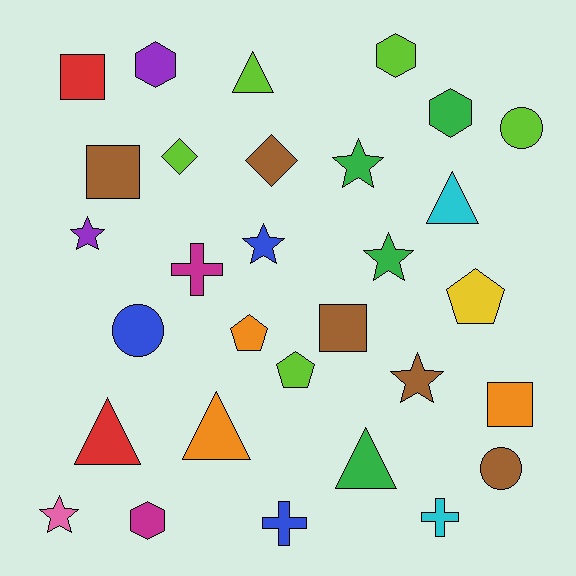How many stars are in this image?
There are 6 stars.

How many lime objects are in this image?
There are 5 lime objects.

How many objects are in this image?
There are 30 objects.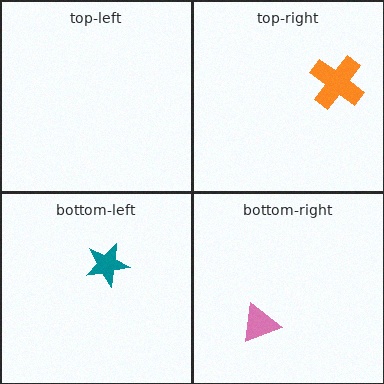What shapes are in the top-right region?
The orange cross.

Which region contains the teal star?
The bottom-left region.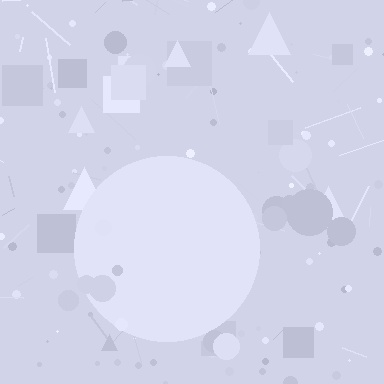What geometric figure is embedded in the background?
A circle is embedded in the background.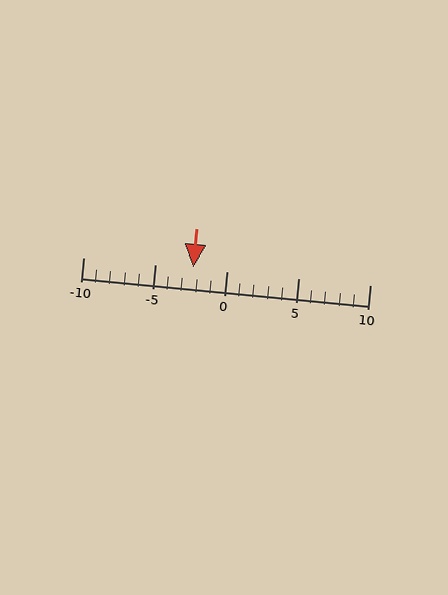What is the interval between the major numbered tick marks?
The major tick marks are spaced 5 units apart.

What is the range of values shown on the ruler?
The ruler shows values from -10 to 10.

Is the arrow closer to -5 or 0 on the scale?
The arrow is closer to 0.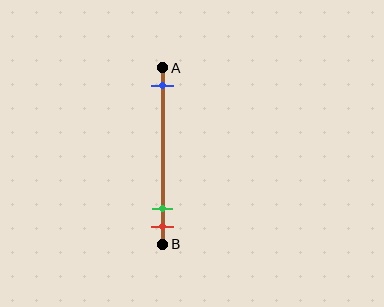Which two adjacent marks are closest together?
The green and red marks are the closest adjacent pair.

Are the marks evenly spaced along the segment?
No, the marks are not evenly spaced.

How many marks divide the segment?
There are 3 marks dividing the segment.